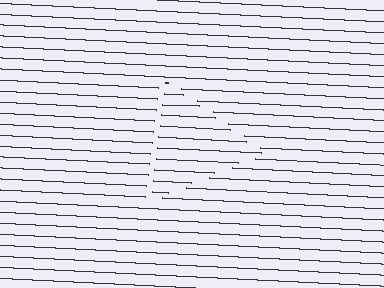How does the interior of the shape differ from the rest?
The interior of the shape contains the same grating, shifted by half a period — the contour is defined by the phase discontinuity where line-ends from the inner and outer gratings abut.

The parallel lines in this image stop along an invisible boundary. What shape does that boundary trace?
An illusory triangle. The interior of the shape contains the same grating, shifted by half a period — the contour is defined by the phase discontinuity where line-ends from the inner and outer gratings abut.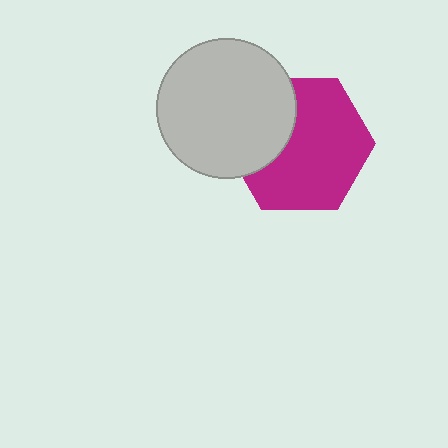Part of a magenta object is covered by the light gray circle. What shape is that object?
It is a hexagon.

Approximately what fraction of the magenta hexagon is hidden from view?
Roughly 31% of the magenta hexagon is hidden behind the light gray circle.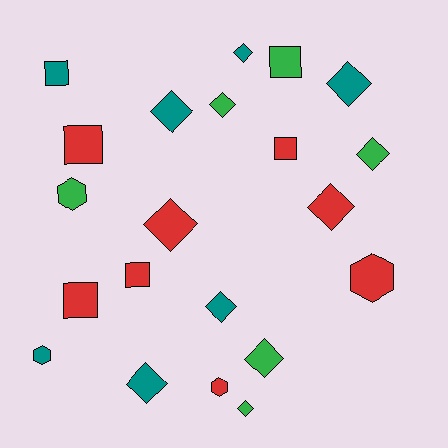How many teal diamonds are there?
There are 5 teal diamonds.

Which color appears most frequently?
Red, with 8 objects.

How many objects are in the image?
There are 21 objects.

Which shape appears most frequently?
Diamond, with 11 objects.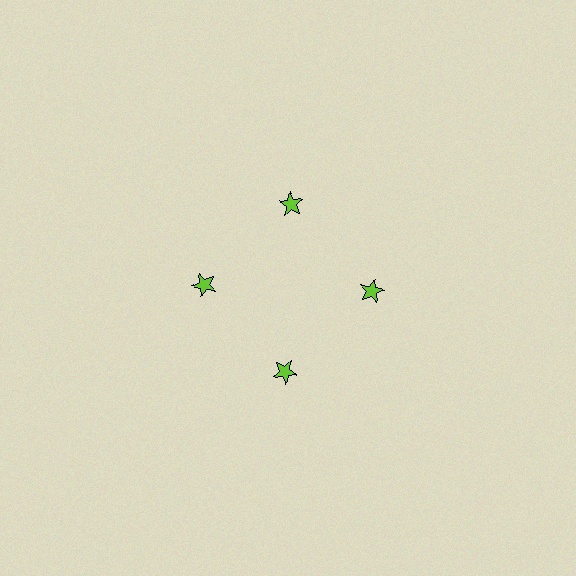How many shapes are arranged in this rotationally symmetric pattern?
There are 4 shapes, arranged in 4 groups of 1.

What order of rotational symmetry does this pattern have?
This pattern has 4-fold rotational symmetry.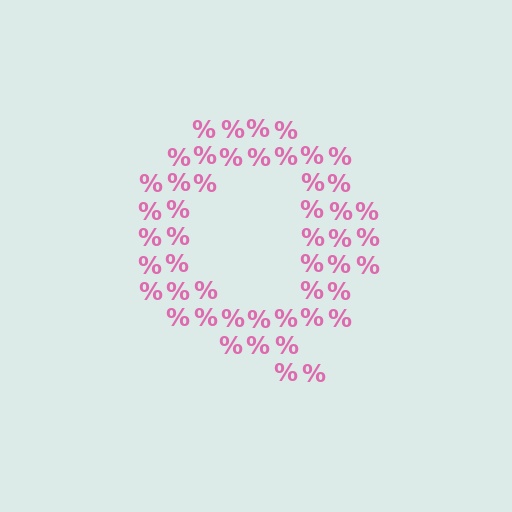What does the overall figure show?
The overall figure shows the letter Q.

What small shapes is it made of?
It is made of small percent signs.